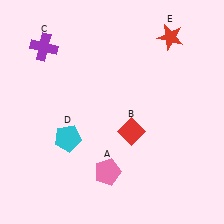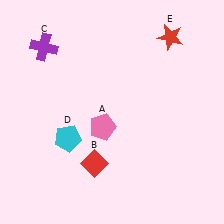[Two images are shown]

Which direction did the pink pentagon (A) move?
The pink pentagon (A) moved up.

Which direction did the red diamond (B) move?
The red diamond (B) moved left.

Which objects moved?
The objects that moved are: the pink pentagon (A), the red diamond (B).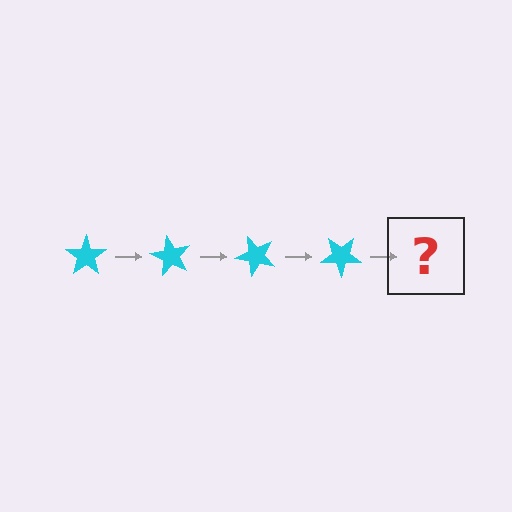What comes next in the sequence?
The next element should be a cyan star rotated 240 degrees.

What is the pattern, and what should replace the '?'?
The pattern is that the star rotates 60 degrees each step. The '?' should be a cyan star rotated 240 degrees.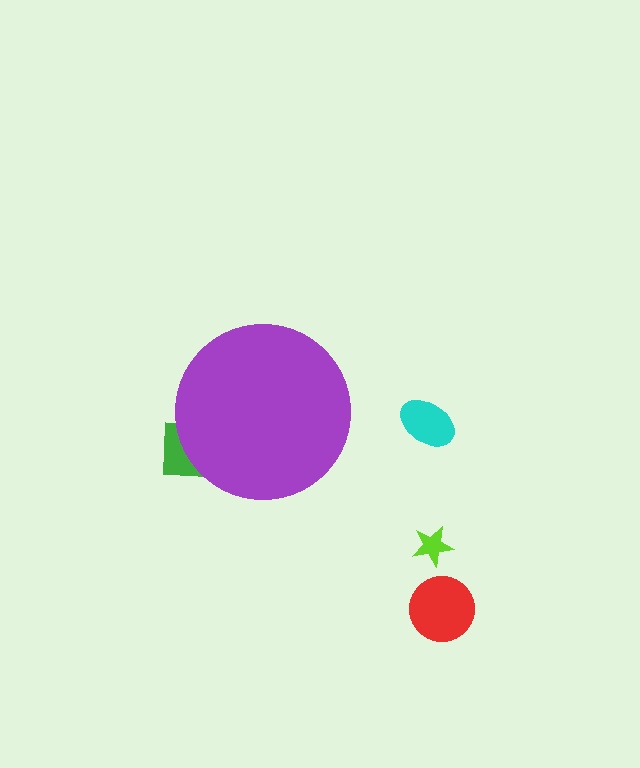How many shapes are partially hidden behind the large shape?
1 shape is partially hidden.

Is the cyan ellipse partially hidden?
No, the cyan ellipse is fully visible.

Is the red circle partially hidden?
No, the red circle is fully visible.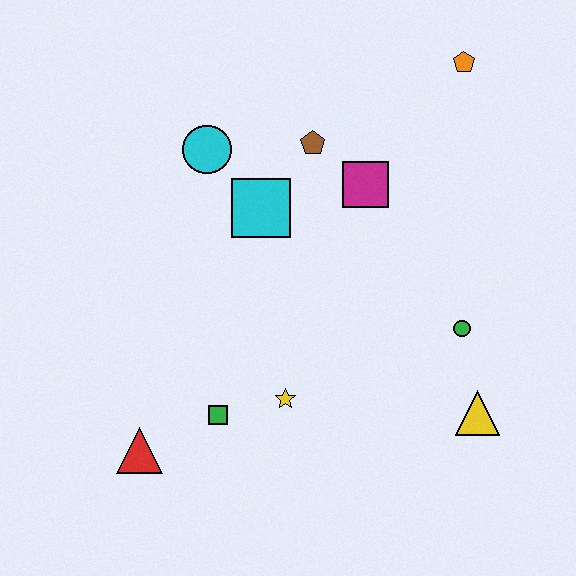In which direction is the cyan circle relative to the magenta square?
The cyan circle is to the left of the magenta square.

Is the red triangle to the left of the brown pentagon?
Yes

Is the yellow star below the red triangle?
No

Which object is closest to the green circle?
The yellow triangle is closest to the green circle.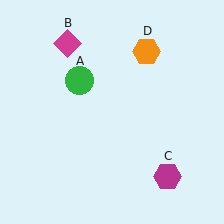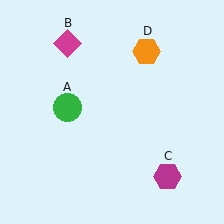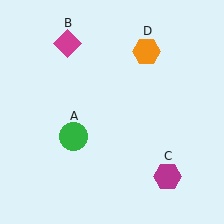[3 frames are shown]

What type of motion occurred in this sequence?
The green circle (object A) rotated counterclockwise around the center of the scene.